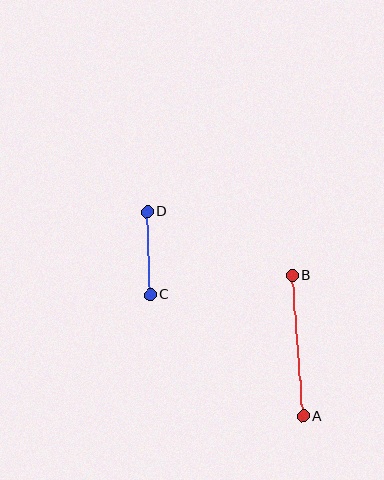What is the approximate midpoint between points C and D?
The midpoint is at approximately (149, 253) pixels.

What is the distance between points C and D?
The distance is approximately 83 pixels.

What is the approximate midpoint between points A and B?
The midpoint is at approximately (298, 346) pixels.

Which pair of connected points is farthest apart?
Points A and B are farthest apart.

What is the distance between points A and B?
The distance is approximately 141 pixels.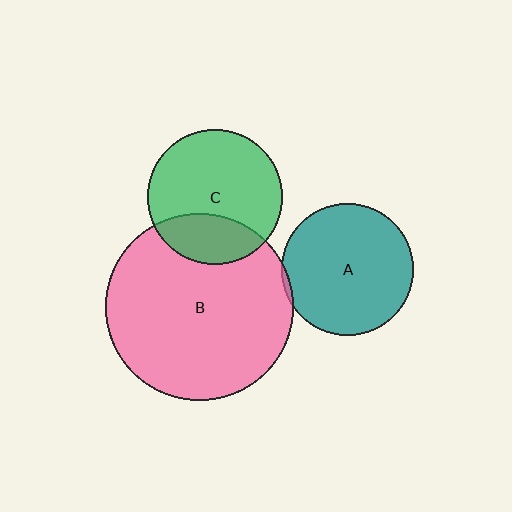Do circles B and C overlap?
Yes.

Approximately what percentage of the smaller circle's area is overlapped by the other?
Approximately 30%.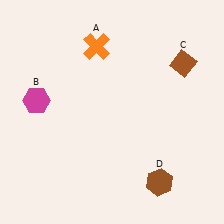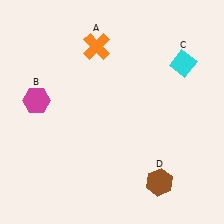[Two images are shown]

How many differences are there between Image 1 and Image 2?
There is 1 difference between the two images.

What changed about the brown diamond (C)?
In Image 1, C is brown. In Image 2, it changed to cyan.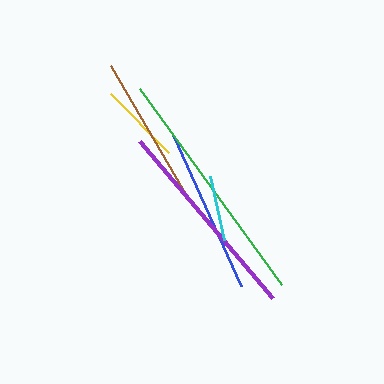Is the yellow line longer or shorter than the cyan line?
The yellow line is longer than the cyan line.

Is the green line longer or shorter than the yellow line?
The green line is longer than the yellow line.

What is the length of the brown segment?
The brown segment is approximately 158 pixels long.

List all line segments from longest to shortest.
From longest to shortest: green, purple, blue, brown, yellow, cyan.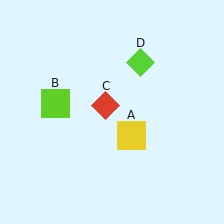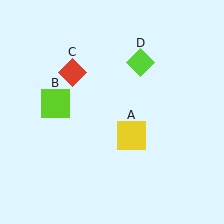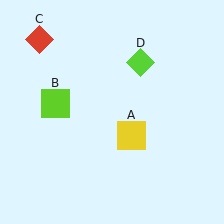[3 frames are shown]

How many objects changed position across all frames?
1 object changed position: red diamond (object C).